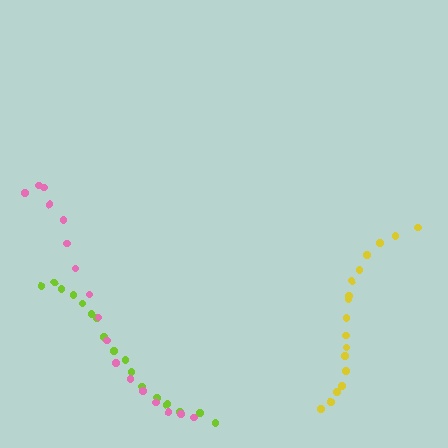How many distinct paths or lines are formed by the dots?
There are 3 distinct paths.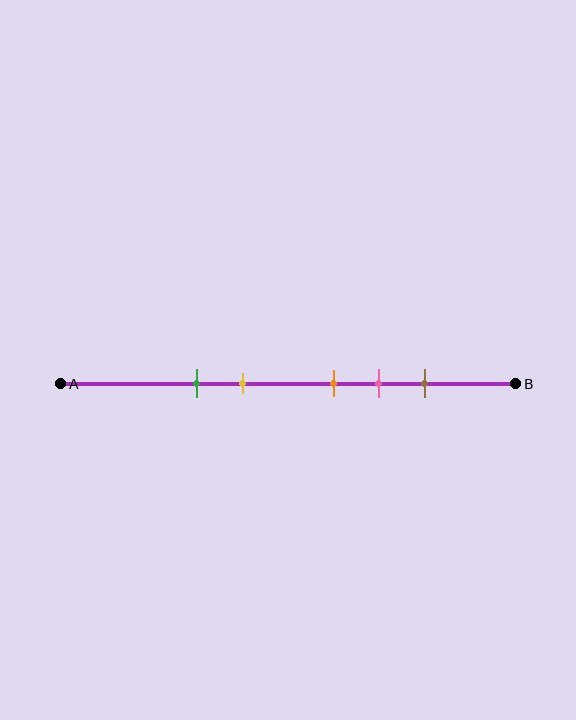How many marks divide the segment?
There are 5 marks dividing the segment.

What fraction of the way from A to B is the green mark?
The green mark is approximately 30% (0.3) of the way from A to B.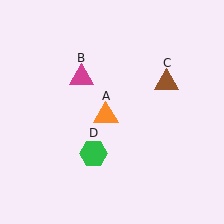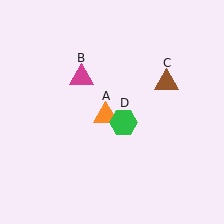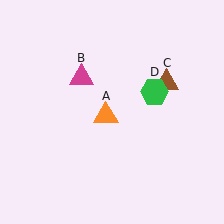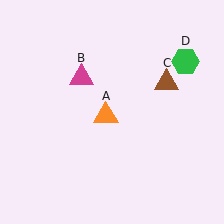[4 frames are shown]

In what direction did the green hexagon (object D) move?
The green hexagon (object D) moved up and to the right.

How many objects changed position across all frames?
1 object changed position: green hexagon (object D).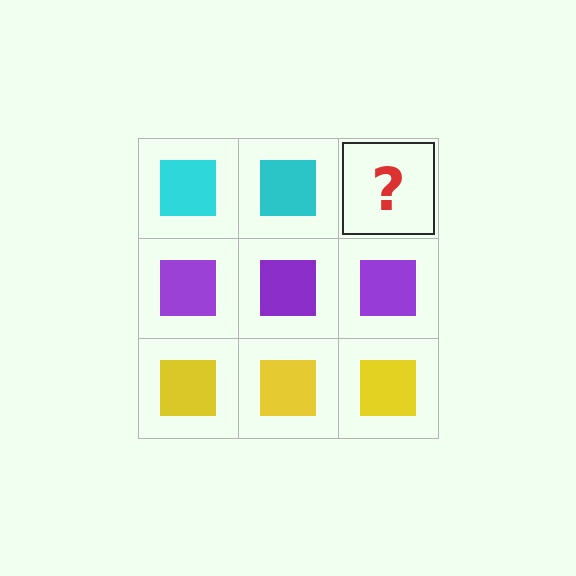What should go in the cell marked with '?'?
The missing cell should contain a cyan square.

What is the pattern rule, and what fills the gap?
The rule is that each row has a consistent color. The gap should be filled with a cyan square.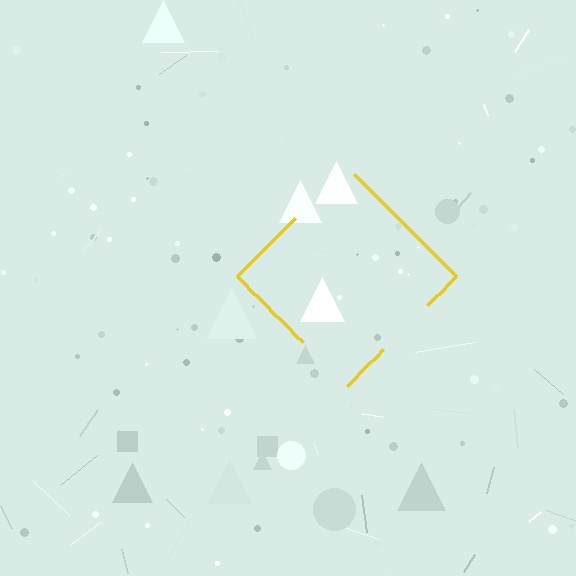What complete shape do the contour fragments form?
The contour fragments form a diamond.